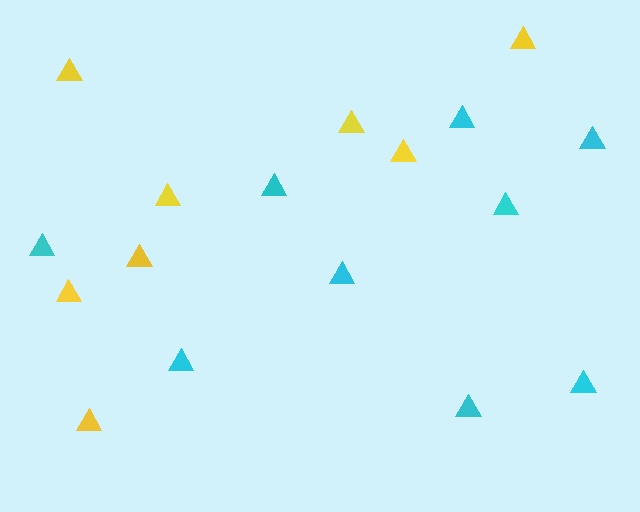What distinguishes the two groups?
There are 2 groups: one group of yellow triangles (8) and one group of cyan triangles (9).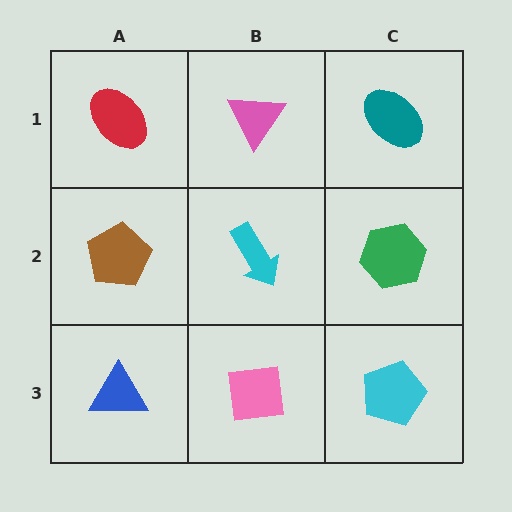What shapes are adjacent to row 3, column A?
A brown pentagon (row 2, column A), a pink square (row 3, column B).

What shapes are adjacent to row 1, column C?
A green hexagon (row 2, column C), a pink triangle (row 1, column B).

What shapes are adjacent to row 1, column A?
A brown pentagon (row 2, column A), a pink triangle (row 1, column B).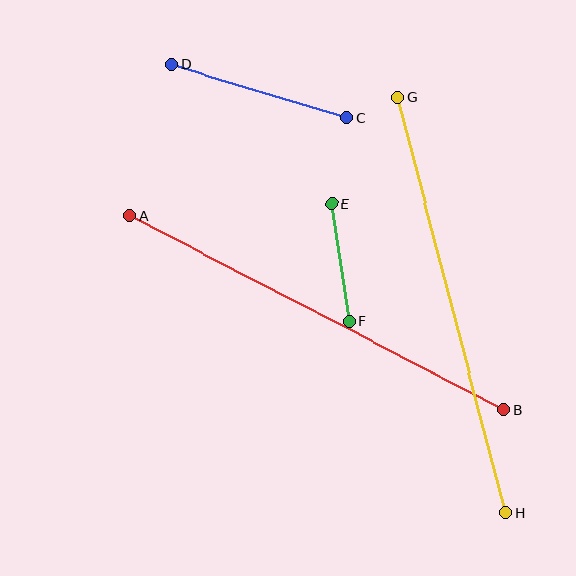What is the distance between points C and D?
The distance is approximately 182 pixels.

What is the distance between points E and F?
The distance is approximately 119 pixels.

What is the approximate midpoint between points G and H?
The midpoint is at approximately (451, 305) pixels.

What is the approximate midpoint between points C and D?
The midpoint is at approximately (259, 91) pixels.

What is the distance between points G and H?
The distance is approximately 430 pixels.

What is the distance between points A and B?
The distance is approximately 421 pixels.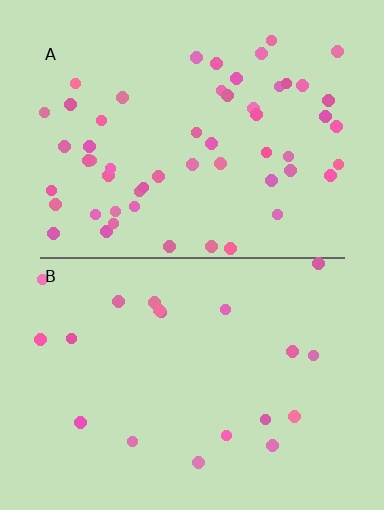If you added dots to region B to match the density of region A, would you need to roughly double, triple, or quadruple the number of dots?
Approximately triple.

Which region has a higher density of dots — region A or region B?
A (the top).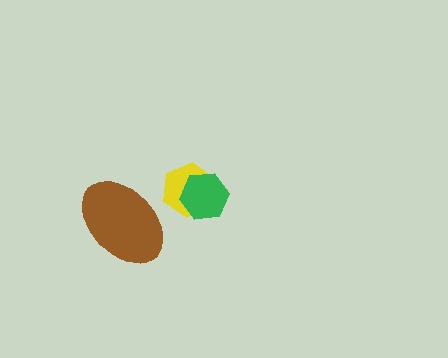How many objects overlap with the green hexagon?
1 object overlaps with the green hexagon.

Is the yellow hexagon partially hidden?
Yes, it is partially covered by another shape.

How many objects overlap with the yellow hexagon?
1 object overlaps with the yellow hexagon.